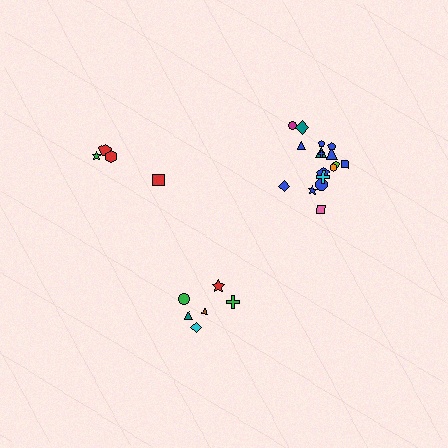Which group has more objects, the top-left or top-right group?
The top-right group.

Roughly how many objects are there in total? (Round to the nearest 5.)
Roughly 30 objects in total.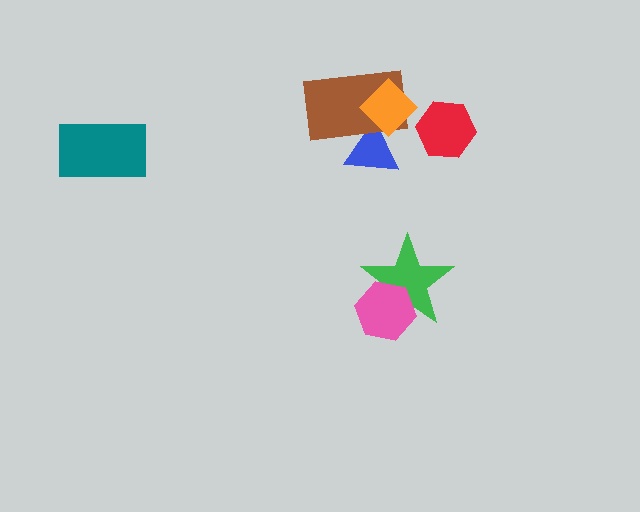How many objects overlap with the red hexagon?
0 objects overlap with the red hexagon.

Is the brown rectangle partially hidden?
Yes, it is partially covered by another shape.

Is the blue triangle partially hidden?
Yes, it is partially covered by another shape.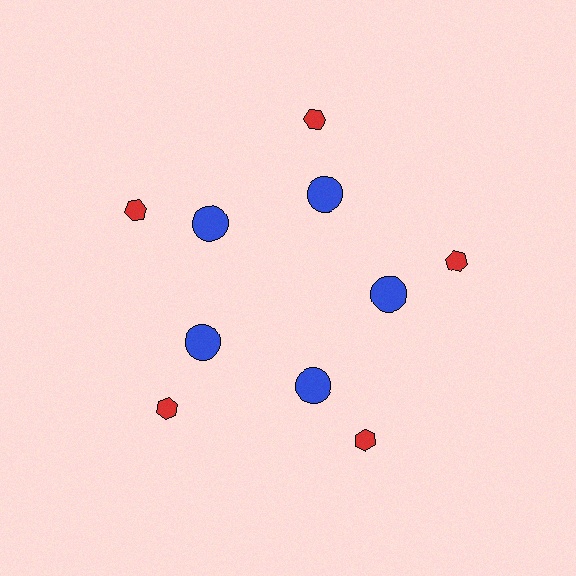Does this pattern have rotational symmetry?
Yes, this pattern has 5-fold rotational symmetry. It looks the same after rotating 72 degrees around the center.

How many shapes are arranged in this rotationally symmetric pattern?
There are 10 shapes, arranged in 5 groups of 2.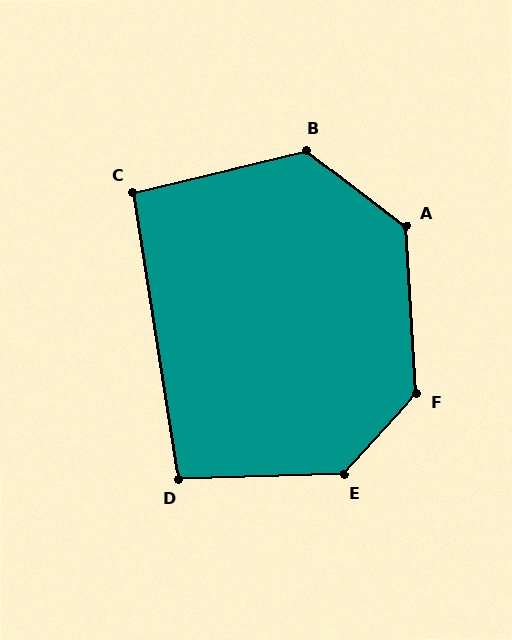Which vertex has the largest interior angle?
E, at approximately 134 degrees.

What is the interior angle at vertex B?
Approximately 129 degrees (obtuse).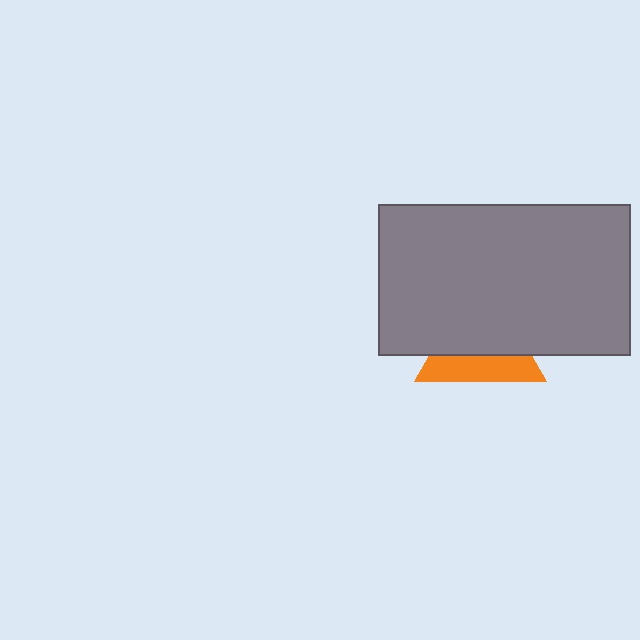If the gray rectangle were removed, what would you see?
You would see the complete orange triangle.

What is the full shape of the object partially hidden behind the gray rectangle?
The partially hidden object is an orange triangle.